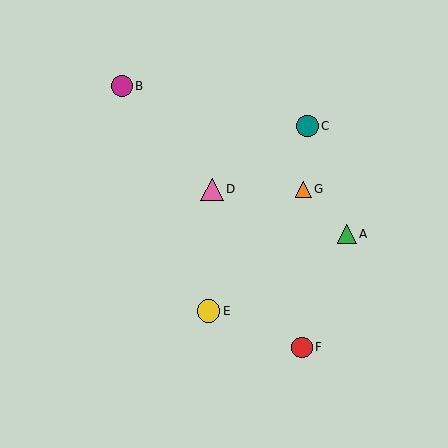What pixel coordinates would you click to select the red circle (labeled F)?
Click at (302, 347) to select the red circle F.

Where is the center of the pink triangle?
The center of the pink triangle is at (212, 189).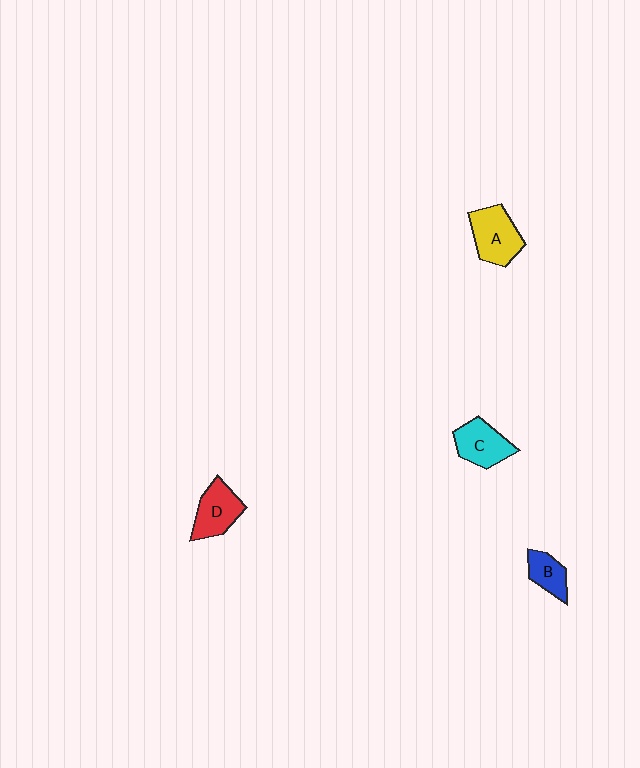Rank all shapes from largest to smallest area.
From largest to smallest: A (yellow), D (red), C (cyan), B (blue).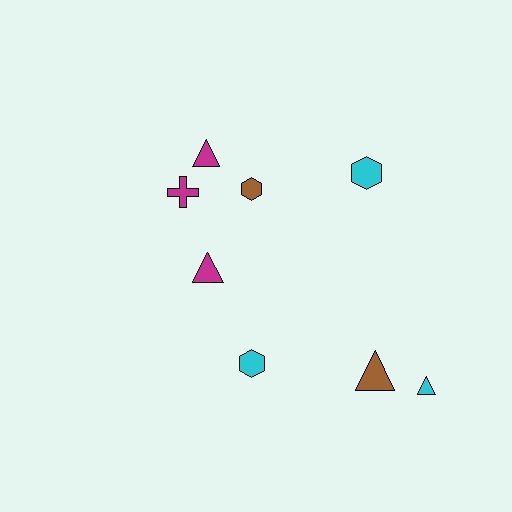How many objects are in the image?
There are 8 objects.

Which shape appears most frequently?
Triangle, with 4 objects.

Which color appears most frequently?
Magenta, with 3 objects.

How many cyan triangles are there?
There is 1 cyan triangle.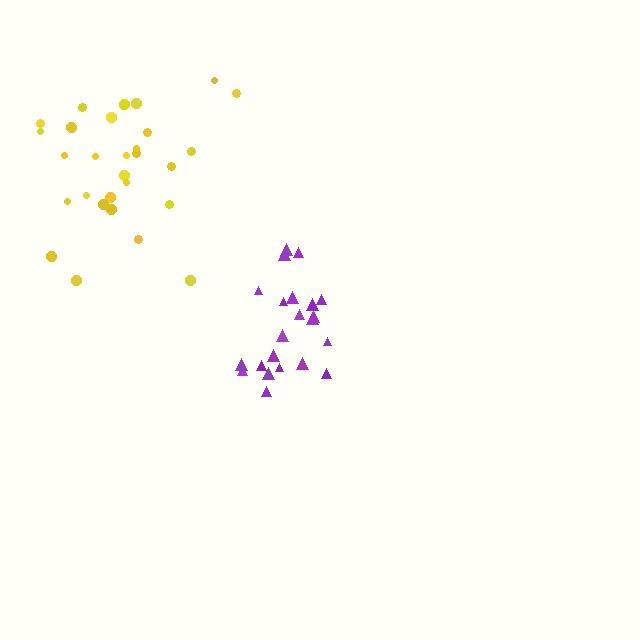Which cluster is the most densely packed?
Purple.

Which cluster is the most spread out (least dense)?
Yellow.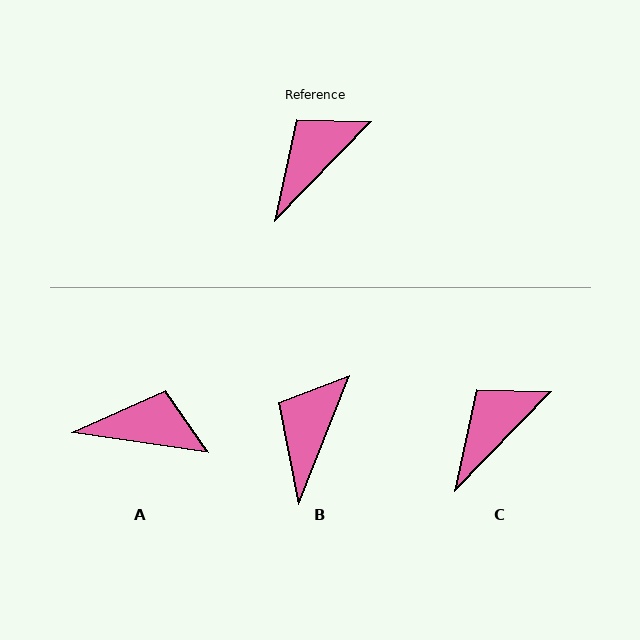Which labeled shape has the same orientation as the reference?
C.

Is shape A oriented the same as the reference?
No, it is off by about 54 degrees.